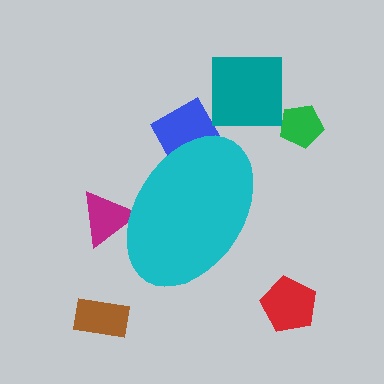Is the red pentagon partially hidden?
No, the red pentagon is fully visible.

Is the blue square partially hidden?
Yes, the blue square is partially hidden behind the cyan ellipse.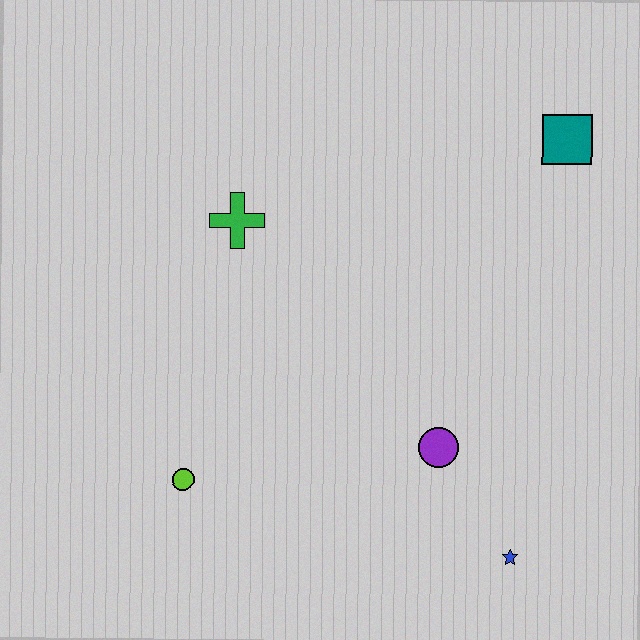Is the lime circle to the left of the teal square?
Yes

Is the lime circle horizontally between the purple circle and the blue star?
No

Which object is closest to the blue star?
The purple circle is closest to the blue star.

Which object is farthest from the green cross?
The blue star is farthest from the green cross.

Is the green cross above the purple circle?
Yes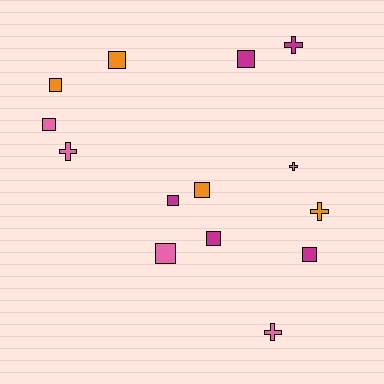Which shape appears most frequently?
Square, with 9 objects.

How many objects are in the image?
There are 14 objects.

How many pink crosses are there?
There are 3 pink crosses.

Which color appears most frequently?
Magenta, with 5 objects.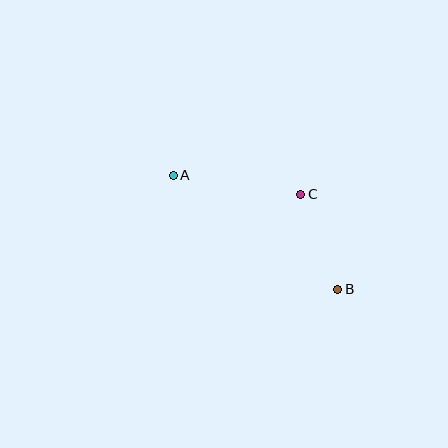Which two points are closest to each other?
Points B and C are closest to each other.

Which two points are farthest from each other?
Points A and B are farthest from each other.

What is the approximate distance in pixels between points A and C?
The distance between A and C is approximately 129 pixels.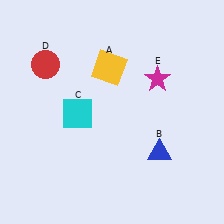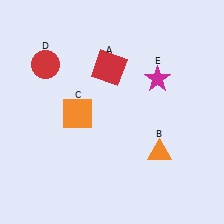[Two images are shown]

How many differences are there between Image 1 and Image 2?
There are 3 differences between the two images.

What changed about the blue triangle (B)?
In Image 1, B is blue. In Image 2, it changed to orange.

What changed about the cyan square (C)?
In Image 1, C is cyan. In Image 2, it changed to orange.